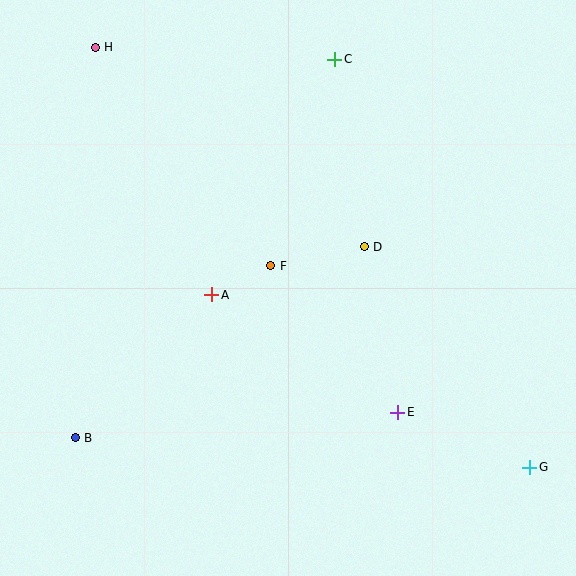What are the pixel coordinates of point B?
Point B is at (75, 438).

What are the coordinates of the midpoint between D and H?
The midpoint between D and H is at (230, 147).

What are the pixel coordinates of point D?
Point D is at (364, 247).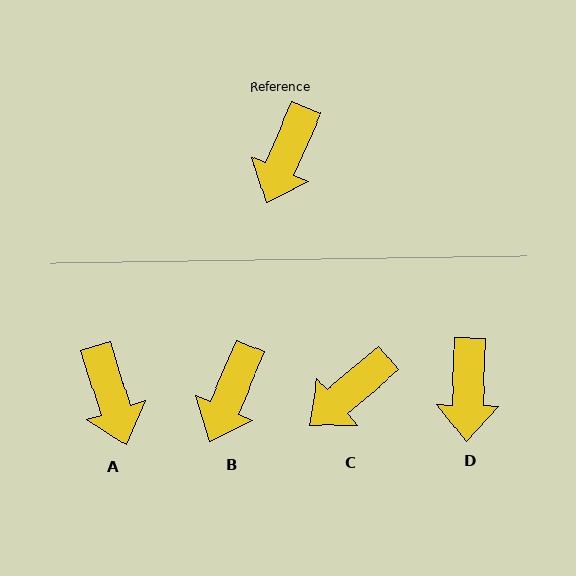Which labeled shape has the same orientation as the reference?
B.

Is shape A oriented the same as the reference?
No, it is off by about 40 degrees.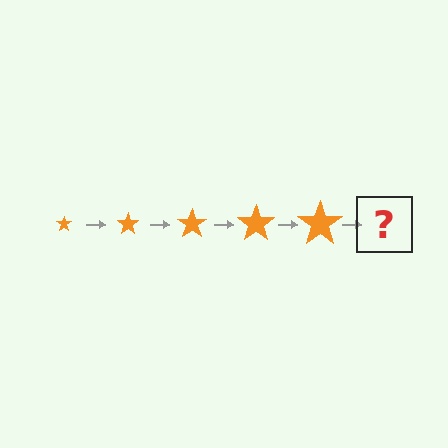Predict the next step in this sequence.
The next step is an orange star, larger than the previous one.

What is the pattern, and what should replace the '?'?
The pattern is that the star gets progressively larger each step. The '?' should be an orange star, larger than the previous one.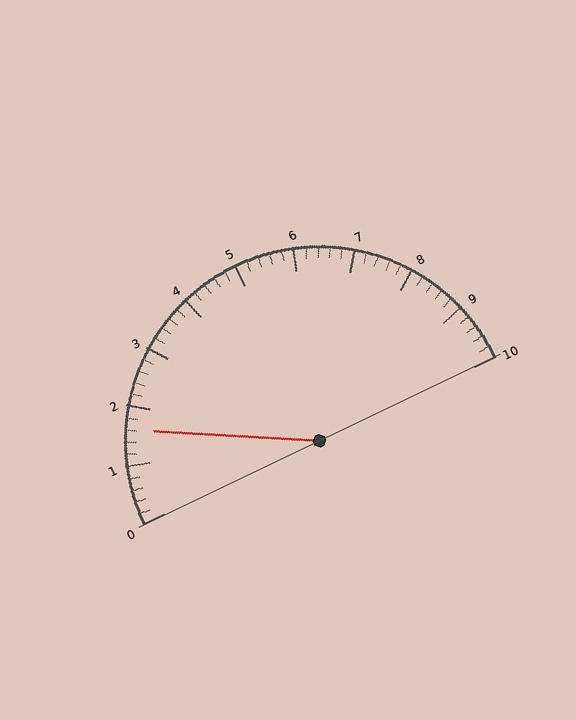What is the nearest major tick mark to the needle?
The nearest major tick mark is 2.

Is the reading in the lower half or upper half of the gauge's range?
The reading is in the lower half of the range (0 to 10).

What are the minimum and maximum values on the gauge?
The gauge ranges from 0 to 10.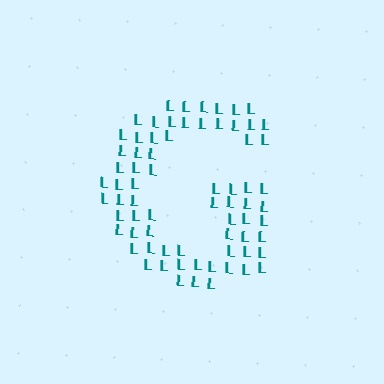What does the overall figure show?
The overall figure shows the letter G.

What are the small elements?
The small elements are letter L's.